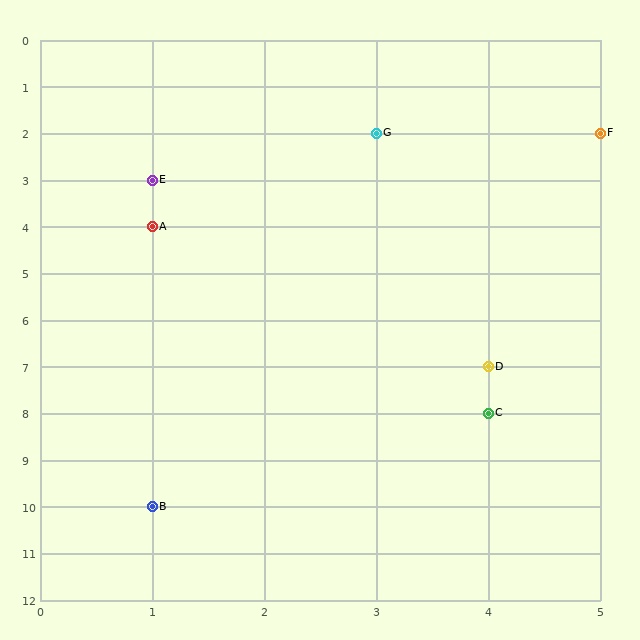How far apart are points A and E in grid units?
Points A and E are 1 row apart.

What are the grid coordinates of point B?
Point B is at grid coordinates (1, 10).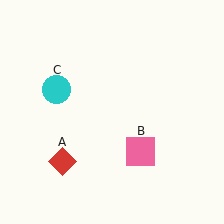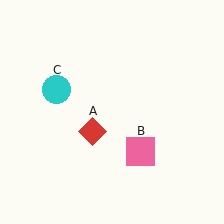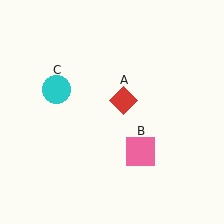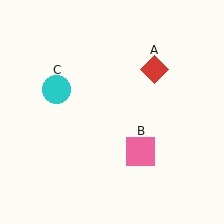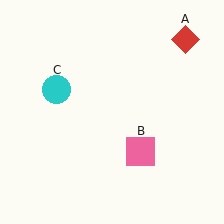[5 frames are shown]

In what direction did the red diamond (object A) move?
The red diamond (object A) moved up and to the right.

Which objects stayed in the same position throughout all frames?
Pink square (object B) and cyan circle (object C) remained stationary.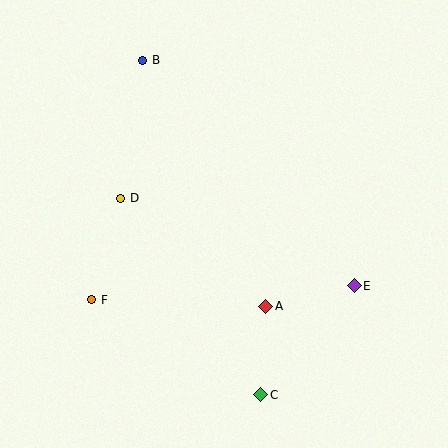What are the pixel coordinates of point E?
Point E is at (354, 286).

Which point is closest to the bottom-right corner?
Point E is closest to the bottom-right corner.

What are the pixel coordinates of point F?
Point F is at (91, 300).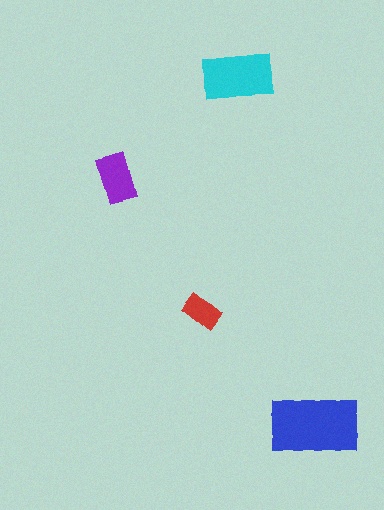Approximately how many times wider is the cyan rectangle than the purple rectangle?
About 1.5 times wider.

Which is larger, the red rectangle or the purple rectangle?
The purple one.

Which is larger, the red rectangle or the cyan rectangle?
The cyan one.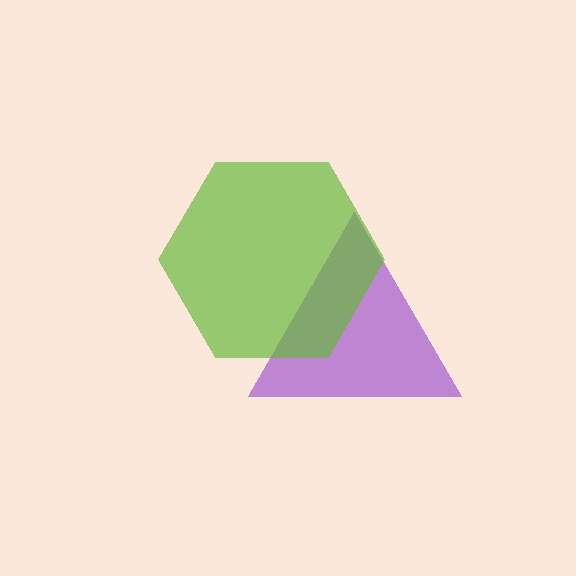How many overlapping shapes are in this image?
There are 2 overlapping shapes in the image.